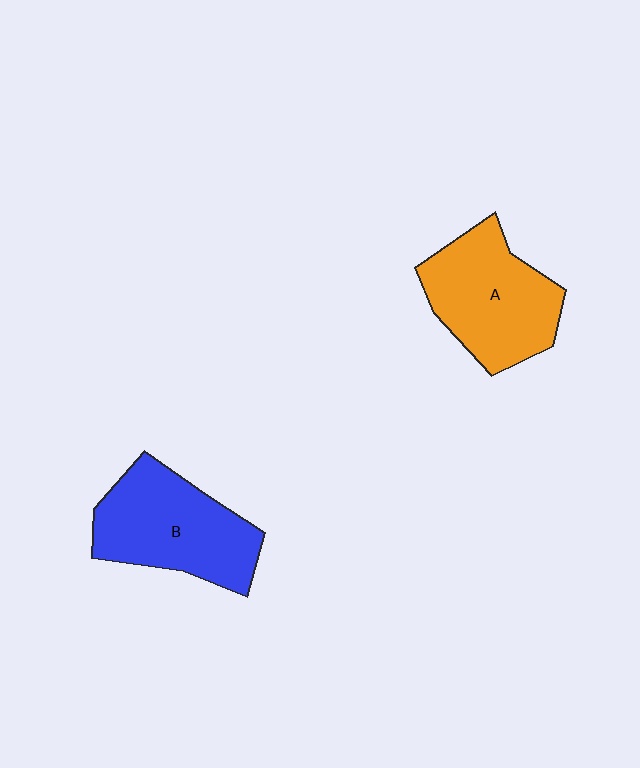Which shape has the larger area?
Shape B (blue).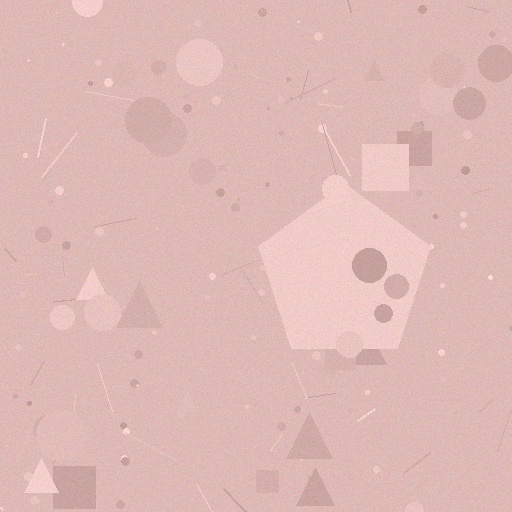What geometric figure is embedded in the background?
A pentagon is embedded in the background.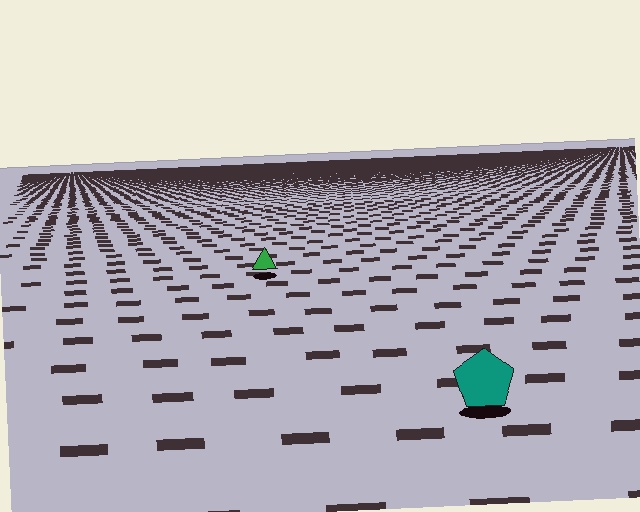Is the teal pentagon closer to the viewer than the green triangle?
Yes. The teal pentagon is closer — you can tell from the texture gradient: the ground texture is coarser near it.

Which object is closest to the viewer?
The teal pentagon is closest. The texture marks near it are larger and more spread out.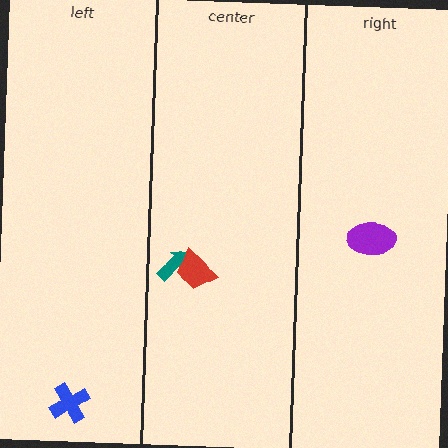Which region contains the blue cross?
The left region.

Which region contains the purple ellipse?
The right region.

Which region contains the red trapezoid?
The center region.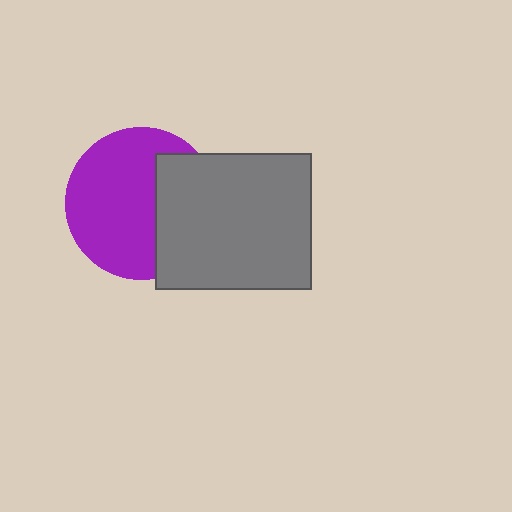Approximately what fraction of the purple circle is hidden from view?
Roughly 35% of the purple circle is hidden behind the gray rectangle.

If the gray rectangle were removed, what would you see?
You would see the complete purple circle.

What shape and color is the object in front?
The object in front is a gray rectangle.